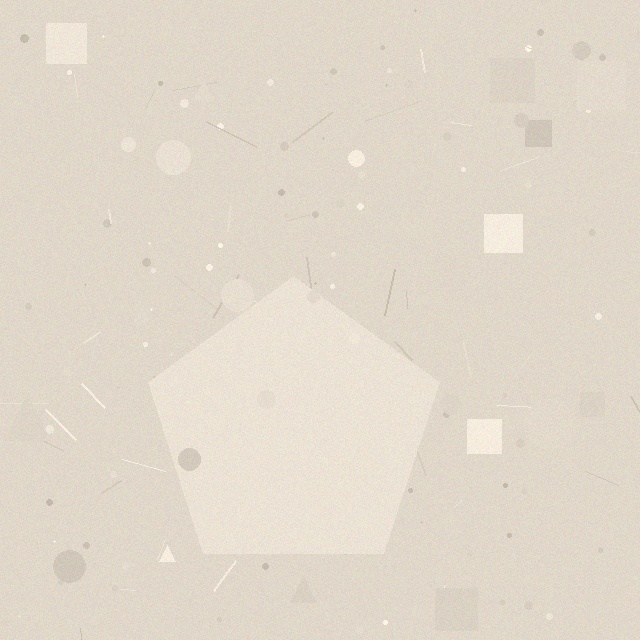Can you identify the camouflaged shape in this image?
The camouflaged shape is a pentagon.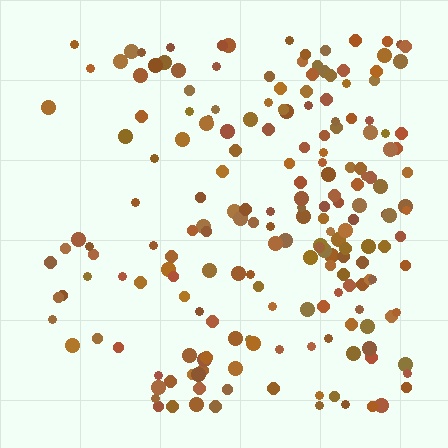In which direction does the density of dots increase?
From left to right, with the right side densest.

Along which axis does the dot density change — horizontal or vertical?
Horizontal.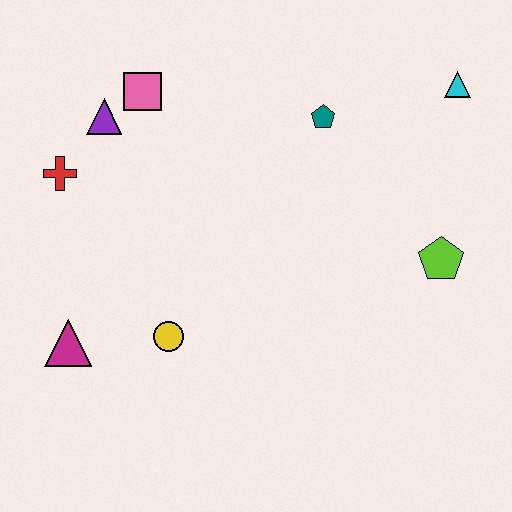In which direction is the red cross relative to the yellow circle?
The red cross is above the yellow circle.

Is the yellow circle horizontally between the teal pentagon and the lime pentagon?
No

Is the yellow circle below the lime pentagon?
Yes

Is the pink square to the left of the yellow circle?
Yes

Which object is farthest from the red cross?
The cyan triangle is farthest from the red cross.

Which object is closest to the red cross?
The purple triangle is closest to the red cross.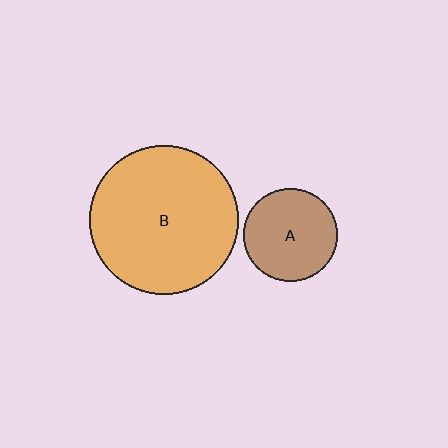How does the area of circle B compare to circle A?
Approximately 2.5 times.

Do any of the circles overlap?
No, none of the circles overlap.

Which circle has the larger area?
Circle B (orange).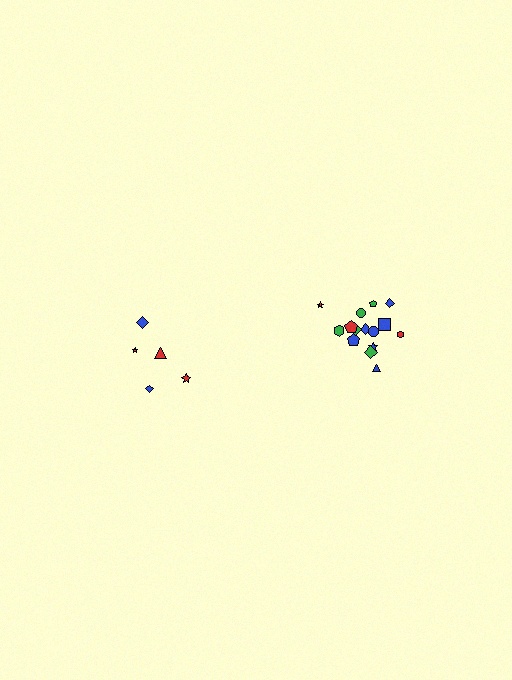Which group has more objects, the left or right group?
The right group.